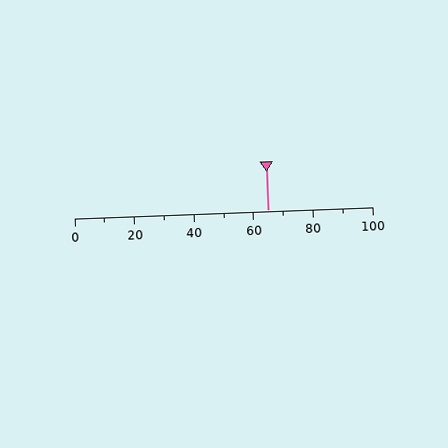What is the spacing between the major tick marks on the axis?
The major ticks are spaced 20 apart.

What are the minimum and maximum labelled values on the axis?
The axis runs from 0 to 100.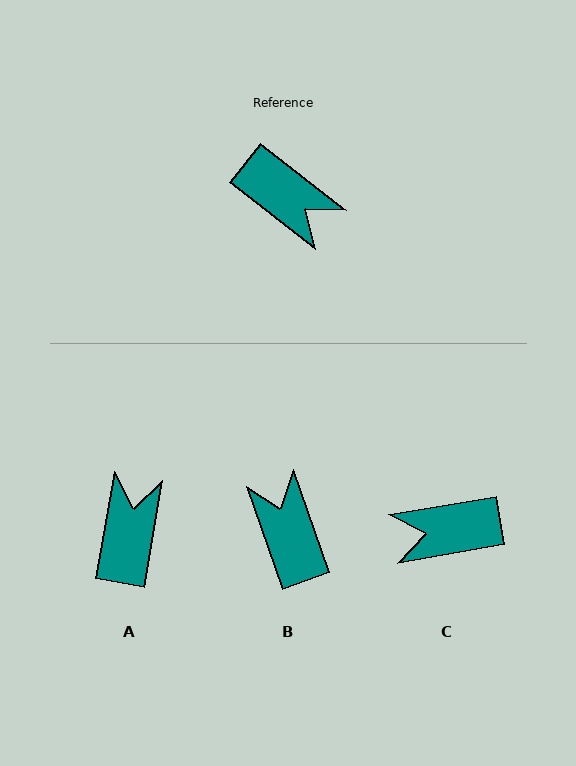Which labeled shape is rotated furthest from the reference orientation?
B, about 147 degrees away.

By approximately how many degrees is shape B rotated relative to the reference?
Approximately 147 degrees counter-clockwise.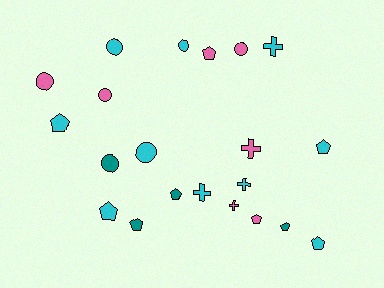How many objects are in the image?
There are 21 objects.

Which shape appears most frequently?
Pentagon, with 9 objects.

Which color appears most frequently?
Cyan, with 10 objects.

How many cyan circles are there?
There are 3 cyan circles.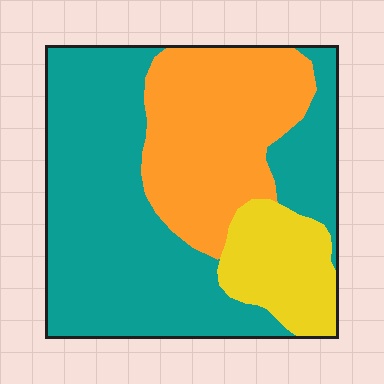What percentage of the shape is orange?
Orange takes up about one third (1/3) of the shape.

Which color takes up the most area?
Teal, at roughly 55%.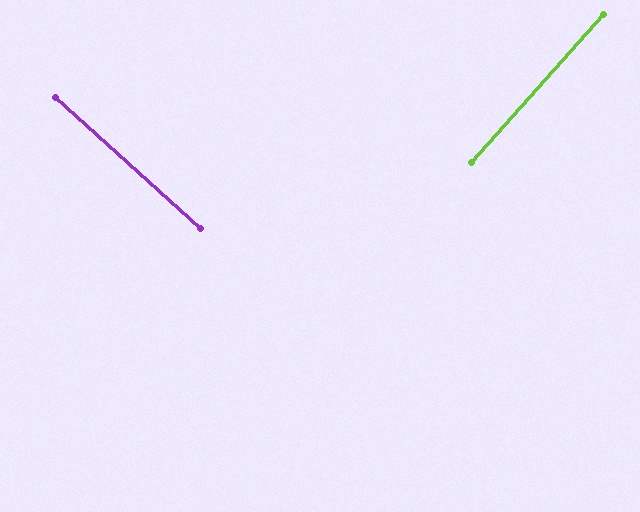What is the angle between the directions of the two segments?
Approximately 90 degrees.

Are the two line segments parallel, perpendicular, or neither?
Perpendicular — they meet at approximately 90°.